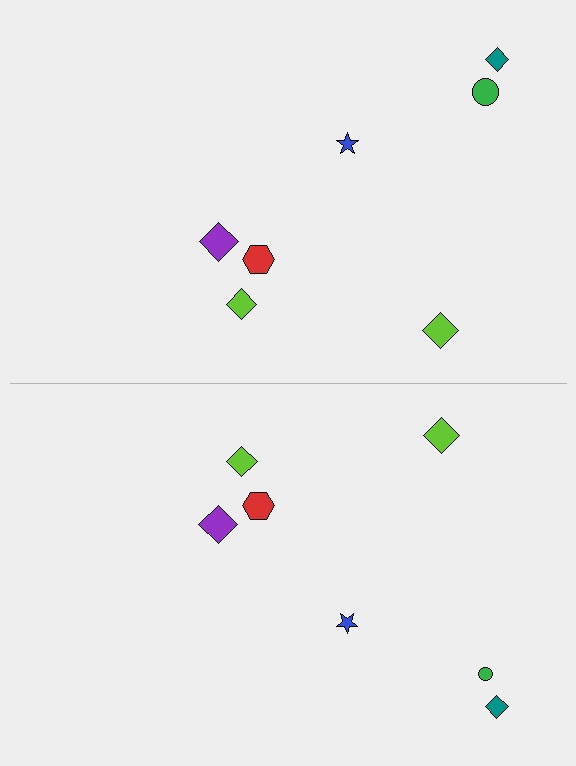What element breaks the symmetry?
The green circle on the bottom side has a different size than its mirror counterpart.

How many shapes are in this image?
There are 14 shapes in this image.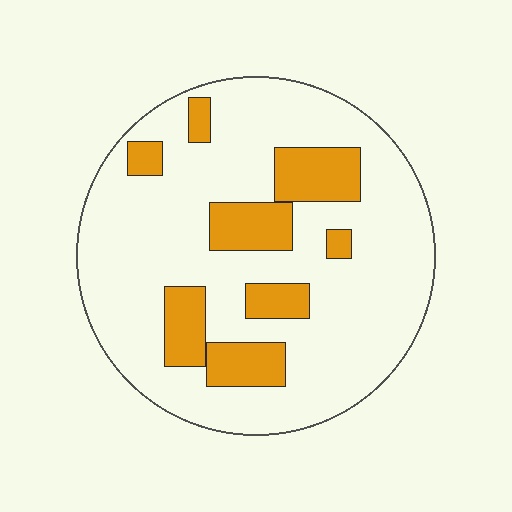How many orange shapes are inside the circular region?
8.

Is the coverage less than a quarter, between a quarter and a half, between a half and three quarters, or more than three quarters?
Less than a quarter.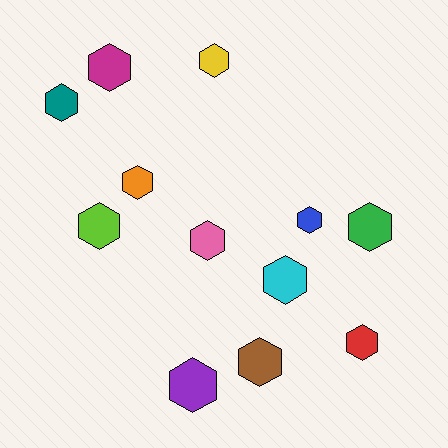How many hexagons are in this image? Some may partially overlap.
There are 12 hexagons.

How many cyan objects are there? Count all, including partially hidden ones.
There is 1 cyan object.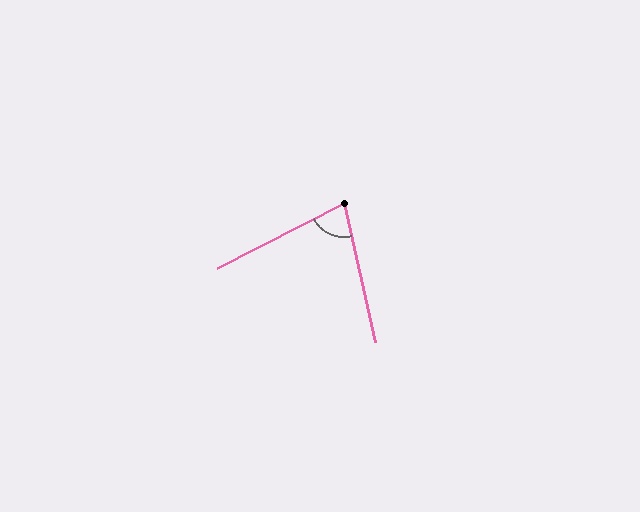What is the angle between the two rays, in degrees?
Approximately 76 degrees.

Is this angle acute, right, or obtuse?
It is acute.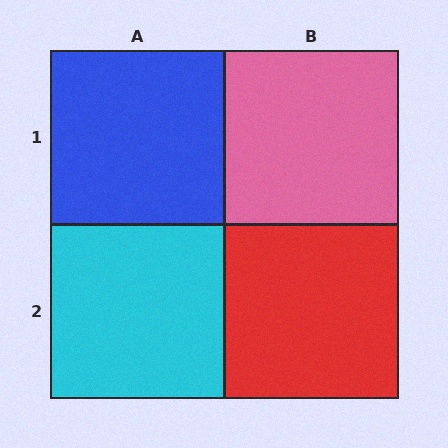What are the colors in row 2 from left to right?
Cyan, red.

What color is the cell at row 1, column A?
Blue.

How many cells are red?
1 cell is red.